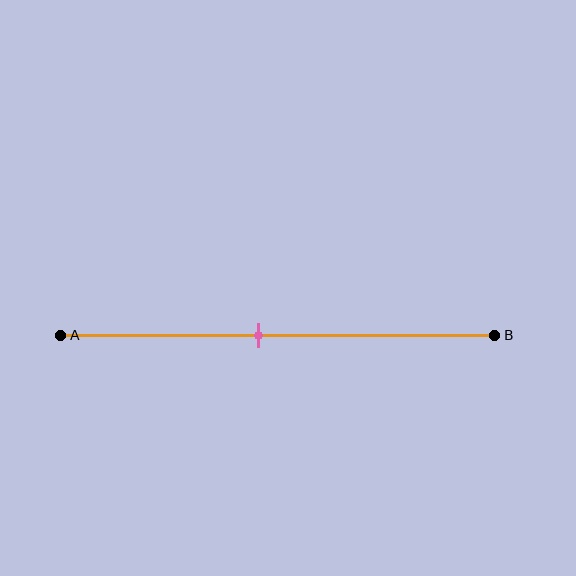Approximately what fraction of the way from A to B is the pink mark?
The pink mark is approximately 45% of the way from A to B.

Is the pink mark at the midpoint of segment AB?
No, the mark is at about 45% from A, not at the 50% midpoint.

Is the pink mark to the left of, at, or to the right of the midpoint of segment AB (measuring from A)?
The pink mark is to the left of the midpoint of segment AB.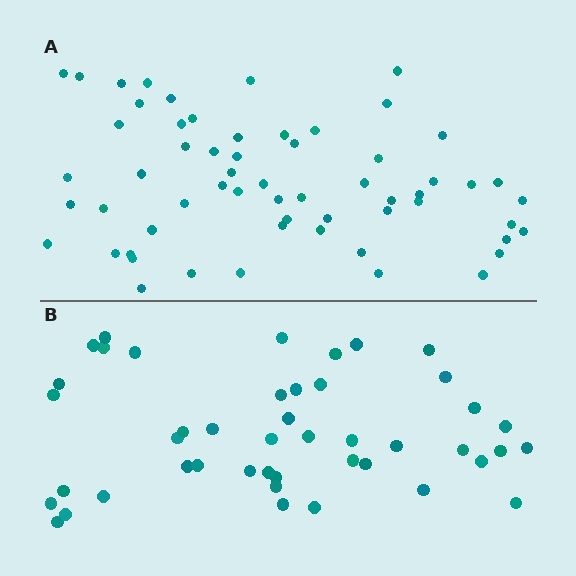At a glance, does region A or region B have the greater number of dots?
Region A (the top region) has more dots.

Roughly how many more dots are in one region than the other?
Region A has approximately 15 more dots than region B.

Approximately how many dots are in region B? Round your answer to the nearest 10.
About 40 dots. (The exact count is 45, which rounds to 40.)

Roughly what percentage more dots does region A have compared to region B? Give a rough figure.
About 35% more.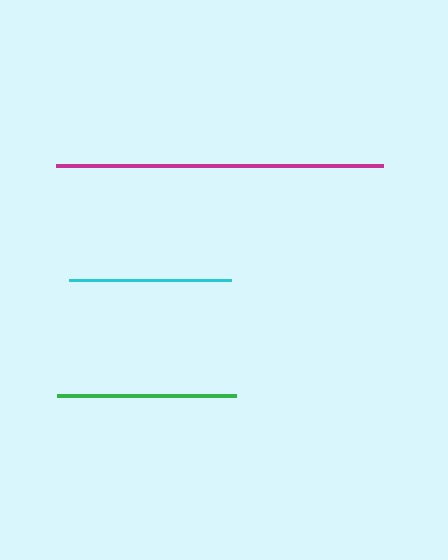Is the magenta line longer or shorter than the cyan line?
The magenta line is longer than the cyan line.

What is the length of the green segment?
The green segment is approximately 179 pixels long.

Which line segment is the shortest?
The cyan line is the shortest at approximately 162 pixels.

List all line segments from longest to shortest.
From longest to shortest: magenta, green, cyan.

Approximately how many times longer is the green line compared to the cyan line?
The green line is approximately 1.1 times the length of the cyan line.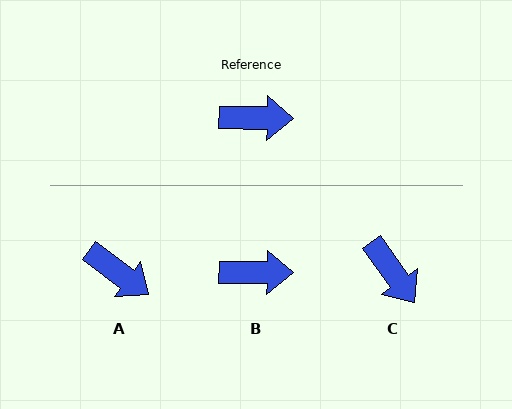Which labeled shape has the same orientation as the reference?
B.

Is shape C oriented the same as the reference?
No, it is off by about 54 degrees.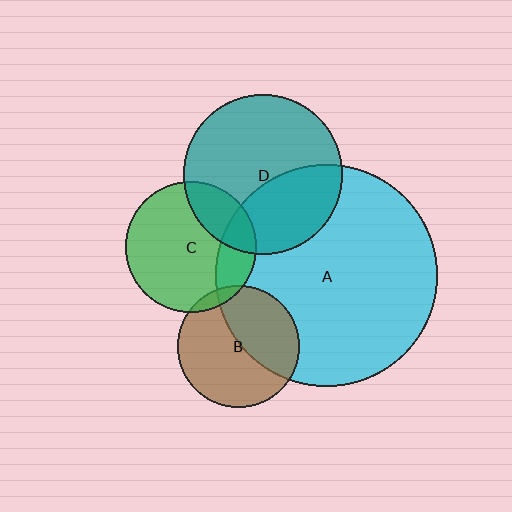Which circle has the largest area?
Circle A (cyan).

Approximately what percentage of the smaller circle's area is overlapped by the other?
Approximately 35%.